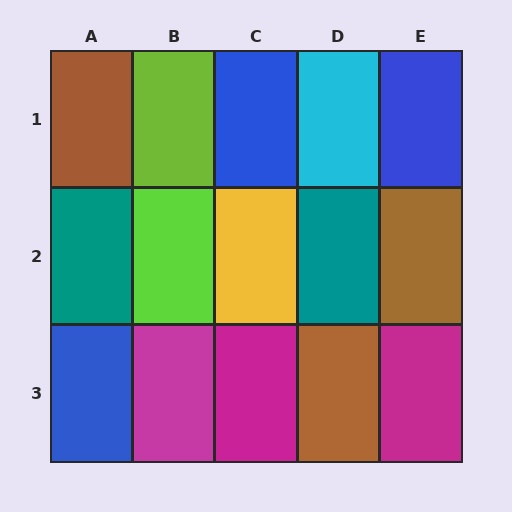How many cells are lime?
2 cells are lime.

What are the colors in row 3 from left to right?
Blue, magenta, magenta, brown, magenta.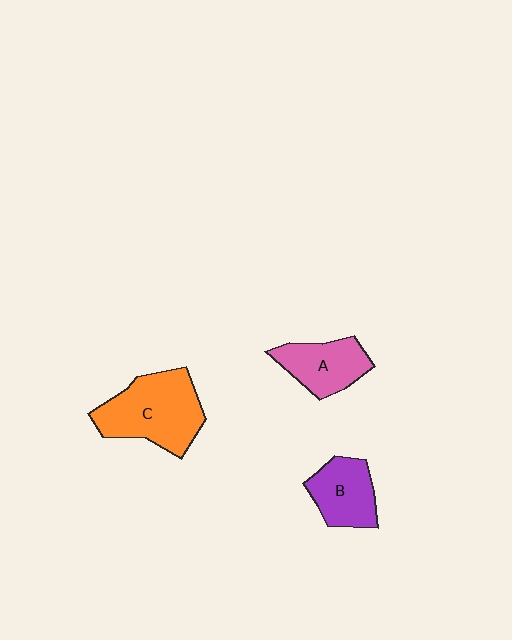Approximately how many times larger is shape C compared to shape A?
Approximately 1.6 times.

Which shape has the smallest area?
Shape B (purple).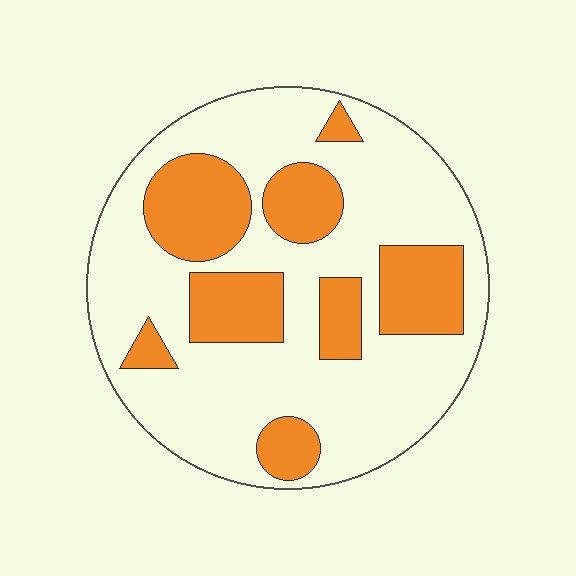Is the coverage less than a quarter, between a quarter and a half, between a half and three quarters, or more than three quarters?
Between a quarter and a half.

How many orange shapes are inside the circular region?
8.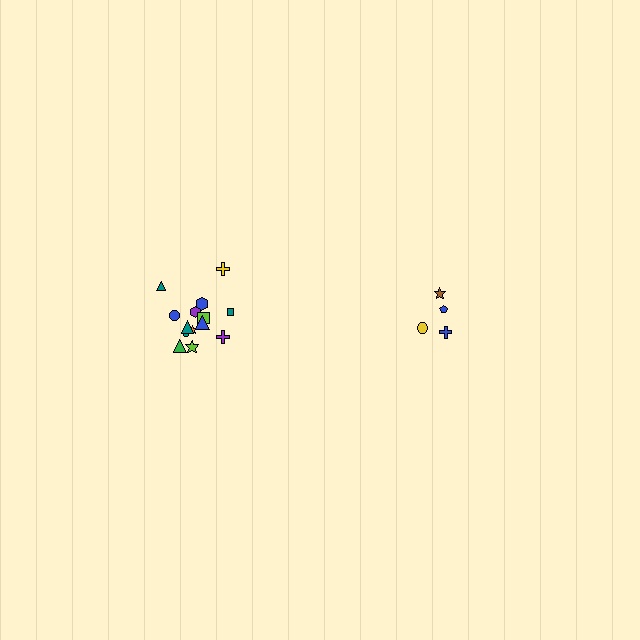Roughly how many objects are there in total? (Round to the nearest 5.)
Roughly 20 objects in total.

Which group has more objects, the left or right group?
The left group.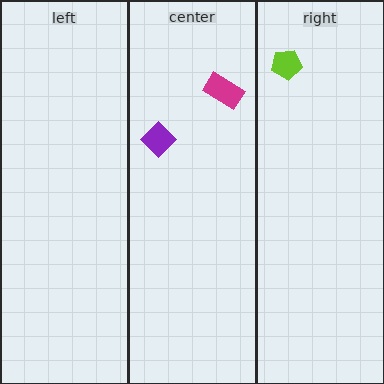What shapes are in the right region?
The lime pentagon.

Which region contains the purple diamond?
The center region.